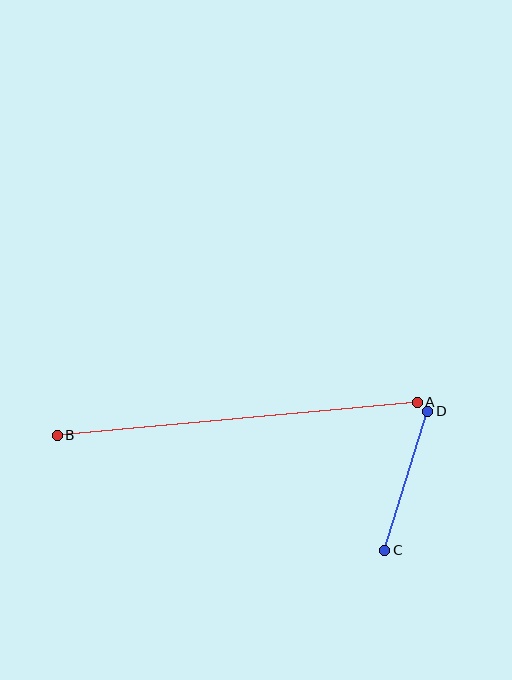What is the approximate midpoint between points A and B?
The midpoint is at approximately (237, 419) pixels.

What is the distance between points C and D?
The distance is approximately 146 pixels.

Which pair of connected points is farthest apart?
Points A and B are farthest apart.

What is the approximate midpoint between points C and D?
The midpoint is at approximately (406, 481) pixels.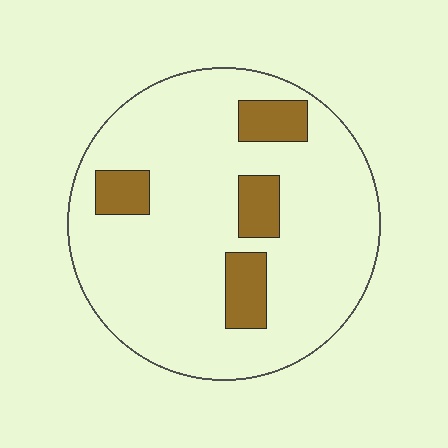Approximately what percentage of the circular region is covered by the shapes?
Approximately 15%.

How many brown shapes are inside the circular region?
4.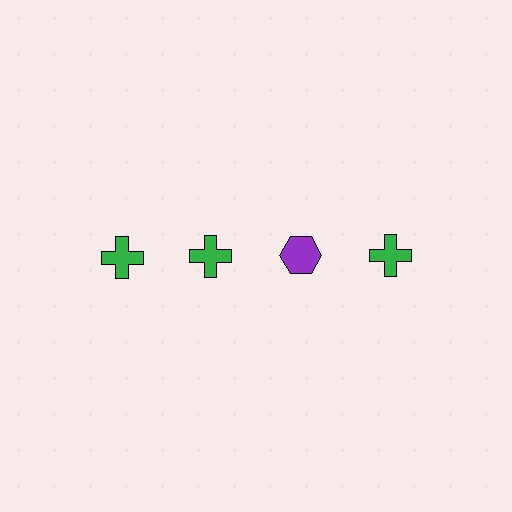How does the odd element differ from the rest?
It differs in both color (purple instead of green) and shape (hexagon instead of cross).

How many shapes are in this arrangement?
There are 4 shapes arranged in a grid pattern.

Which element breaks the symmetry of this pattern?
The purple hexagon in the top row, center column breaks the symmetry. All other shapes are green crosses.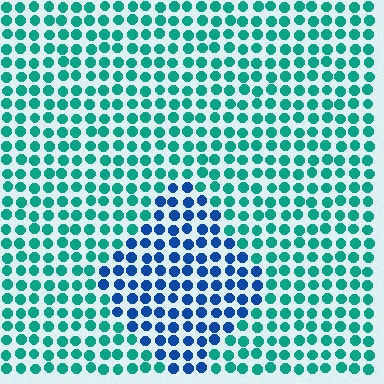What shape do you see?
I see a diamond.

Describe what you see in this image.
The image is filled with small teal elements in a uniform arrangement. A diamond-shaped region is visible where the elements are tinted to a slightly different hue, forming a subtle color boundary.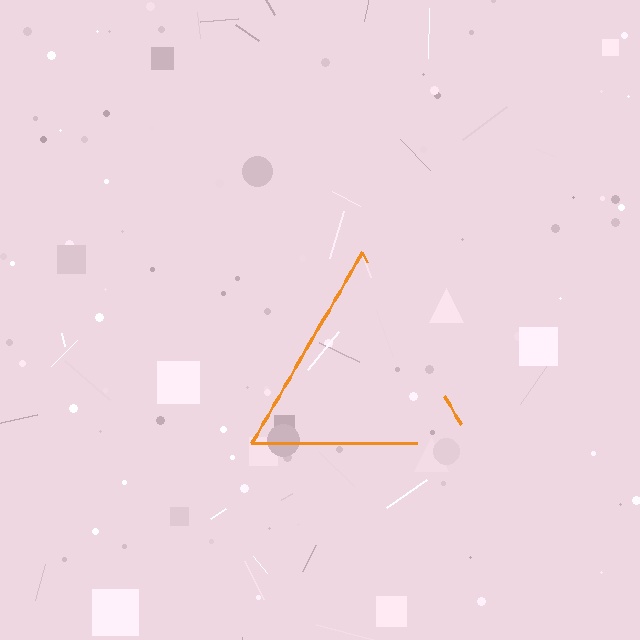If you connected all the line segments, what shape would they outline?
They would outline a triangle.